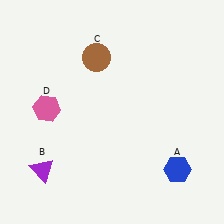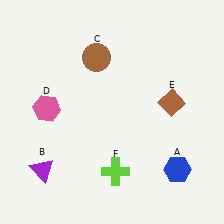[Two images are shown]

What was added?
A brown diamond (E), a lime cross (F) were added in Image 2.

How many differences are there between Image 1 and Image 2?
There are 2 differences between the two images.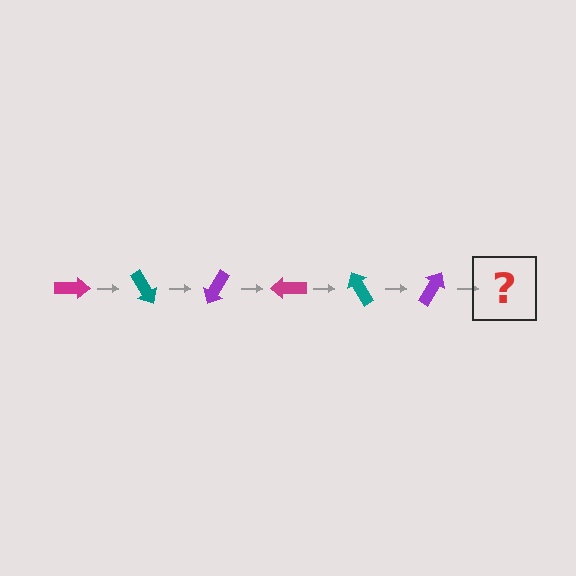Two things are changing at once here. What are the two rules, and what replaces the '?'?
The two rules are that it rotates 60 degrees each step and the color cycles through magenta, teal, and purple. The '?' should be a magenta arrow, rotated 360 degrees from the start.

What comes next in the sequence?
The next element should be a magenta arrow, rotated 360 degrees from the start.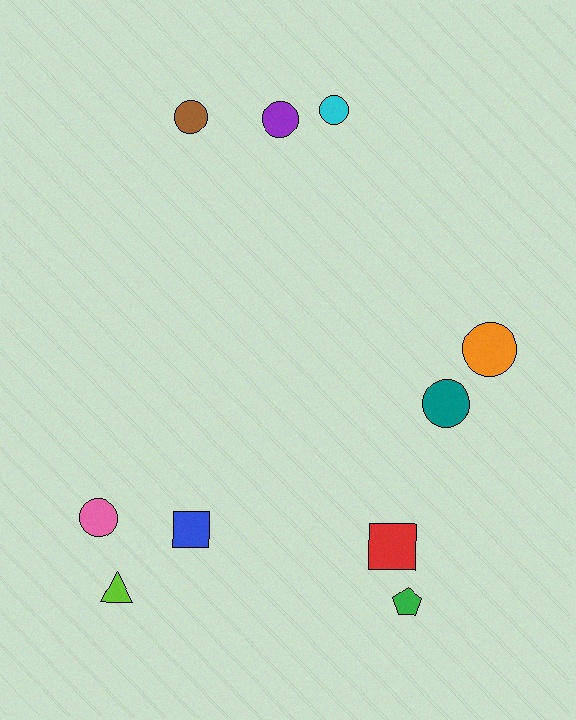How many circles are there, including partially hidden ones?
There are 6 circles.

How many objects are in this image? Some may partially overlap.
There are 10 objects.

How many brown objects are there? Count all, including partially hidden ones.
There is 1 brown object.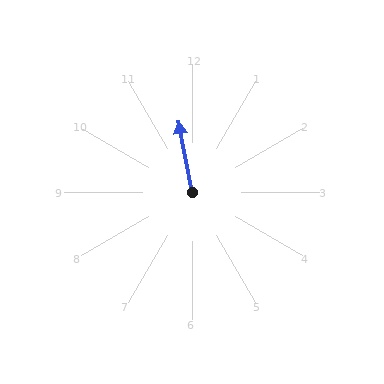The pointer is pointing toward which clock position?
Roughly 12 o'clock.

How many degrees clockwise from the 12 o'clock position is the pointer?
Approximately 349 degrees.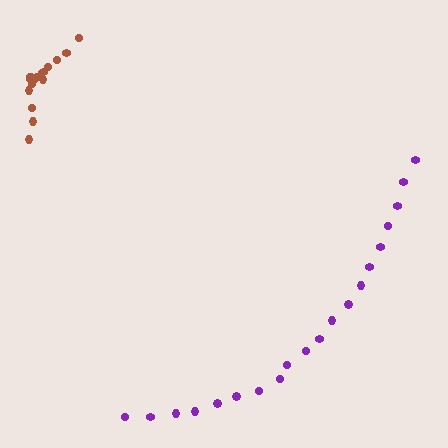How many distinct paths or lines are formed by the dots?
There are 2 distinct paths.